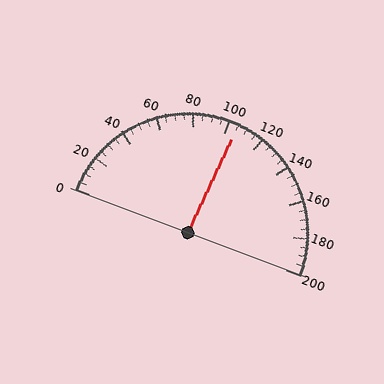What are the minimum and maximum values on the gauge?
The gauge ranges from 0 to 200.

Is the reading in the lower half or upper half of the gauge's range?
The reading is in the upper half of the range (0 to 200).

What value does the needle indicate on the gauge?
The needle indicates approximately 105.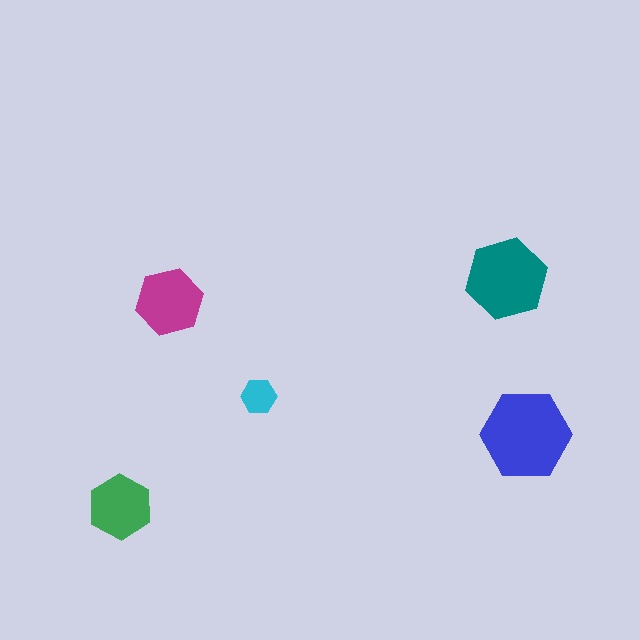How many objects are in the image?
There are 5 objects in the image.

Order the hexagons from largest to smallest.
the blue one, the teal one, the magenta one, the green one, the cyan one.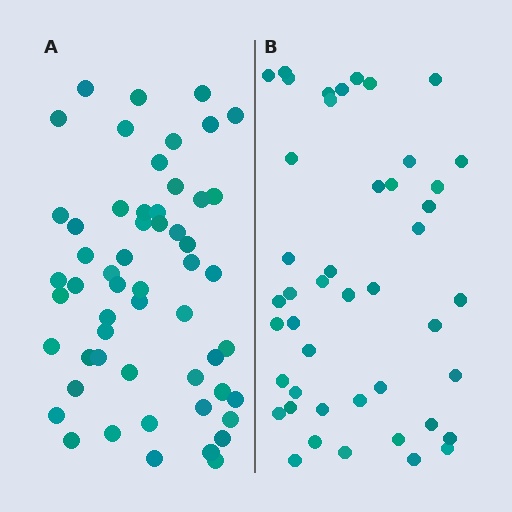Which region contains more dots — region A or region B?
Region A (the left region) has more dots.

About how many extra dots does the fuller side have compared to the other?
Region A has roughly 10 or so more dots than region B.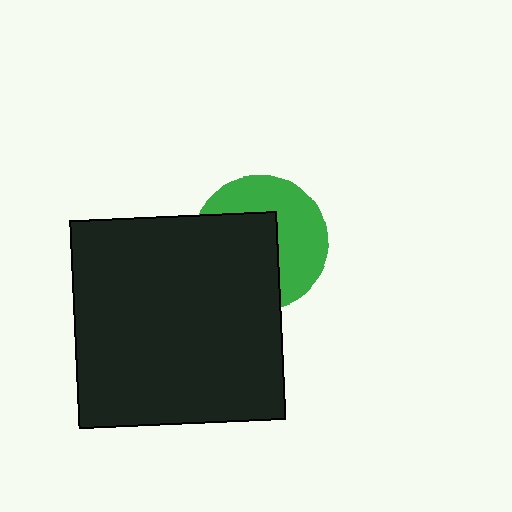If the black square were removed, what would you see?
You would see the complete green circle.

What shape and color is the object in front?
The object in front is a black square.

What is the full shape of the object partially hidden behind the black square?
The partially hidden object is a green circle.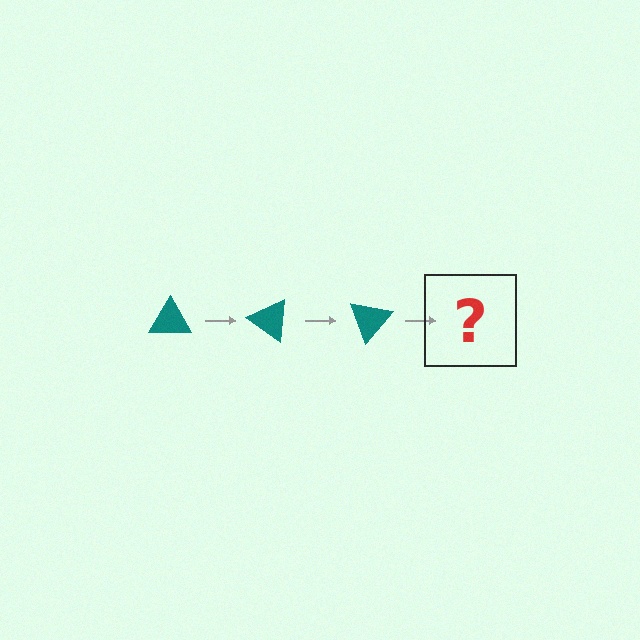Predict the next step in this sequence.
The next step is a teal triangle rotated 105 degrees.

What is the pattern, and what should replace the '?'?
The pattern is that the triangle rotates 35 degrees each step. The '?' should be a teal triangle rotated 105 degrees.